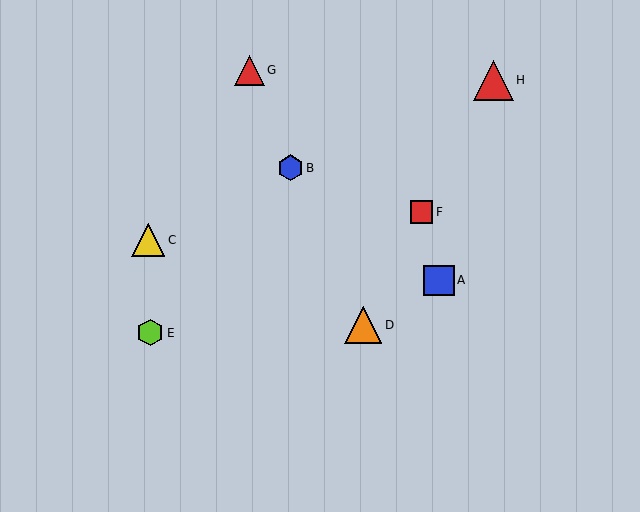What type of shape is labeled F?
Shape F is a red square.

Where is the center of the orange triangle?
The center of the orange triangle is at (363, 325).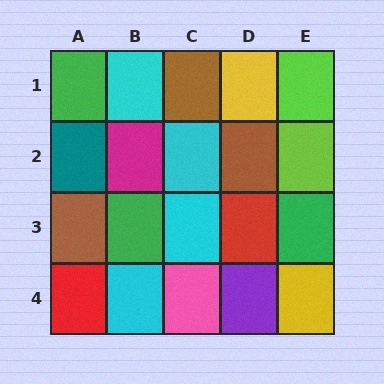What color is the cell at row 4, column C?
Pink.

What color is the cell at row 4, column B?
Cyan.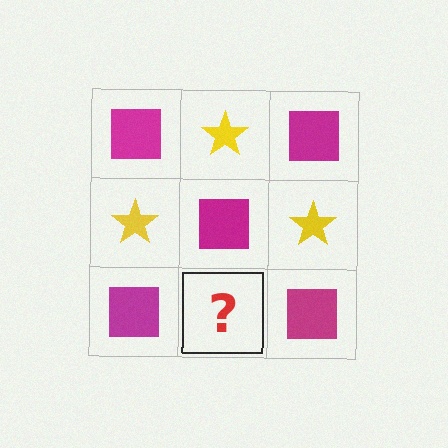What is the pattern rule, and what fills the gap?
The rule is that it alternates magenta square and yellow star in a checkerboard pattern. The gap should be filled with a yellow star.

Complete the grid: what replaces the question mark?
The question mark should be replaced with a yellow star.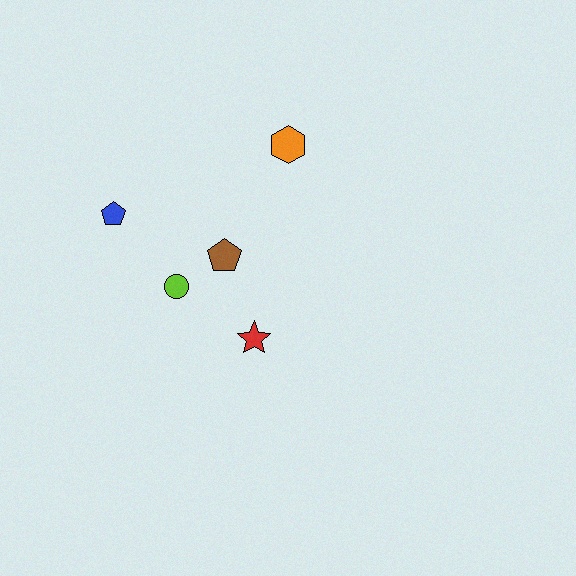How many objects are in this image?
There are 5 objects.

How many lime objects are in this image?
There is 1 lime object.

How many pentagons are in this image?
There are 2 pentagons.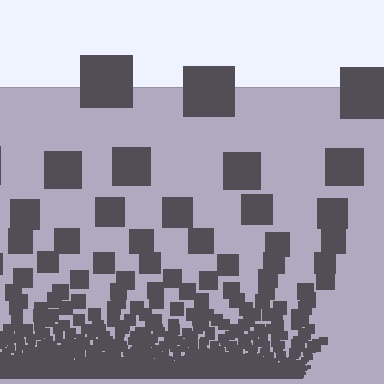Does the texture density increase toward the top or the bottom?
Density increases toward the bottom.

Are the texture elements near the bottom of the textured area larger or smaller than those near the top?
Smaller. The gradient is inverted — elements near the bottom are smaller and denser.